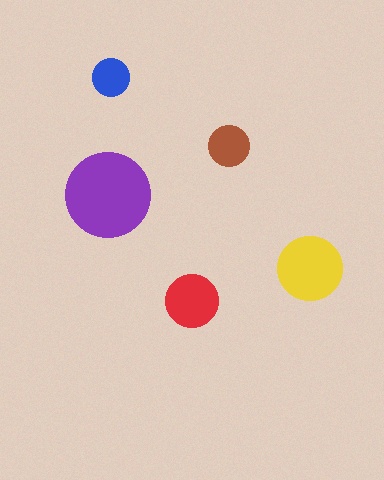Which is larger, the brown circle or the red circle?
The red one.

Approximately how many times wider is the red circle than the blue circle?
About 1.5 times wider.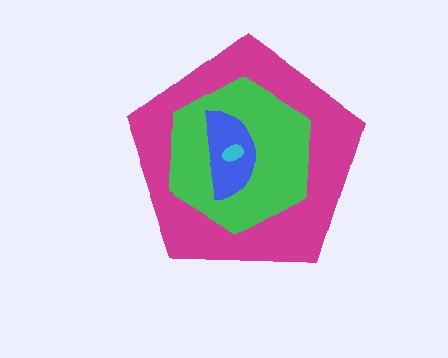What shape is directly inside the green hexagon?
The blue semicircle.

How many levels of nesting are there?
4.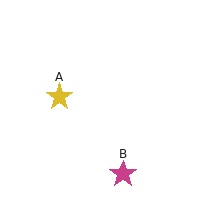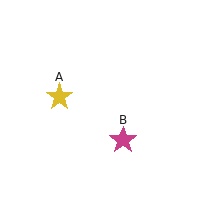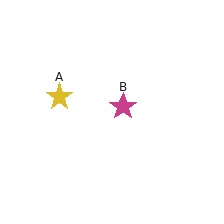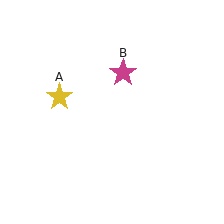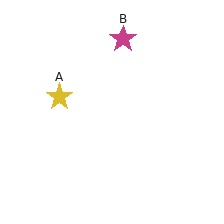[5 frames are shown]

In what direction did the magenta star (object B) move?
The magenta star (object B) moved up.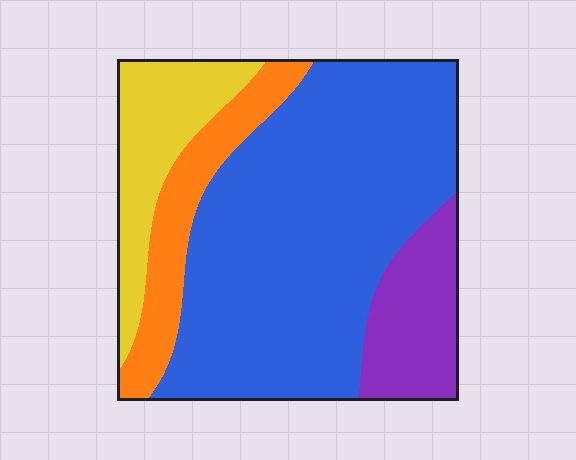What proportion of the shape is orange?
Orange takes up about one eighth (1/8) of the shape.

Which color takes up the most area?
Blue, at roughly 60%.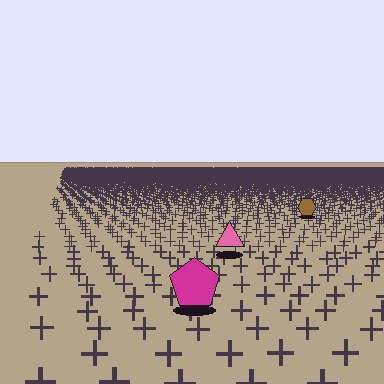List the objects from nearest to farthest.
From nearest to farthest: the magenta pentagon, the pink triangle, the brown hexagon.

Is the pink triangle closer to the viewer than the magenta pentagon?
No. The magenta pentagon is closer — you can tell from the texture gradient: the ground texture is coarser near it.